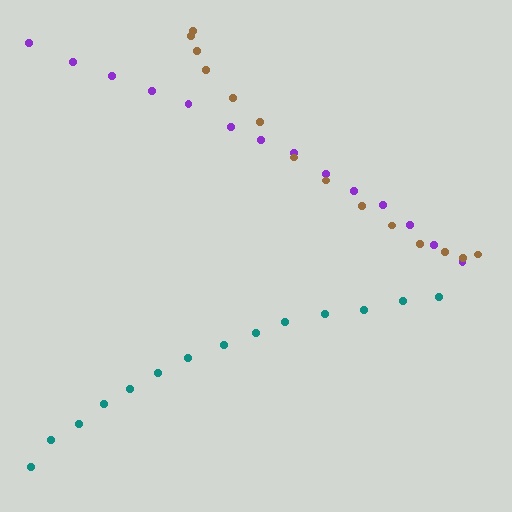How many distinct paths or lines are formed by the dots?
There are 3 distinct paths.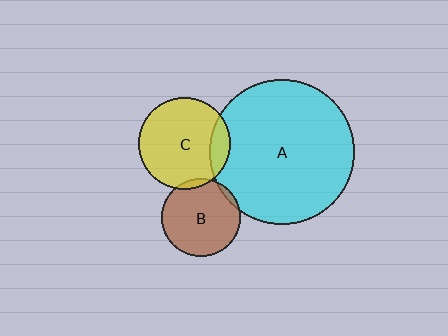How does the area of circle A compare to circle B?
Approximately 3.4 times.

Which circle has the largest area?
Circle A (cyan).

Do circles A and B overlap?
Yes.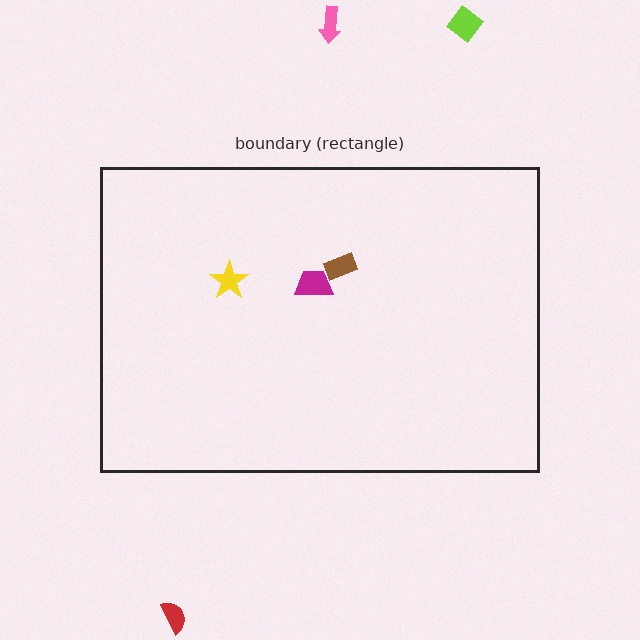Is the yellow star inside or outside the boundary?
Inside.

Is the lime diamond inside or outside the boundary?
Outside.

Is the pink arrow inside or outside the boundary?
Outside.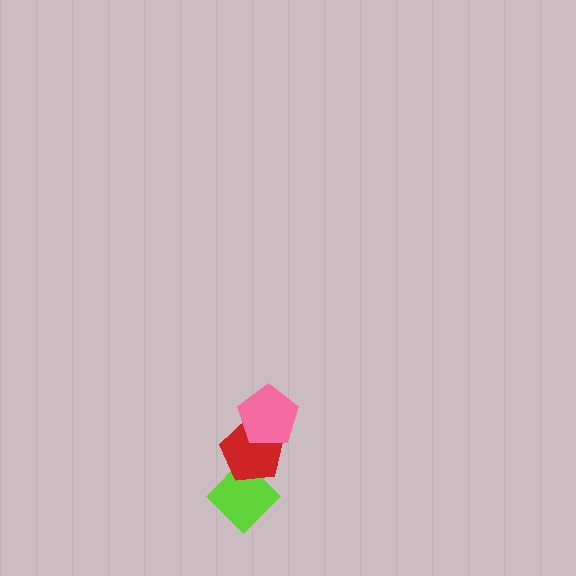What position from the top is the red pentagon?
The red pentagon is 2nd from the top.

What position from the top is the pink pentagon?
The pink pentagon is 1st from the top.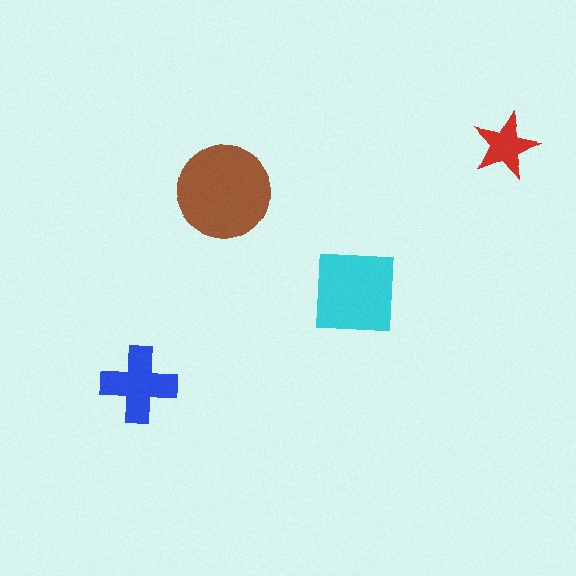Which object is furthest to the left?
The blue cross is leftmost.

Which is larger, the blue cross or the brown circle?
The brown circle.